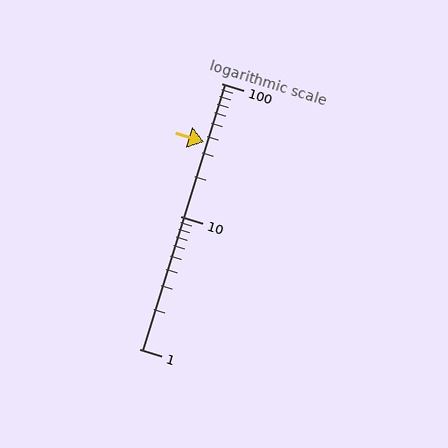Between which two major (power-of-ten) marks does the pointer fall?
The pointer is between 10 and 100.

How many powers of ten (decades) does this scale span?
The scale spans 2 decades, from 1 to 100.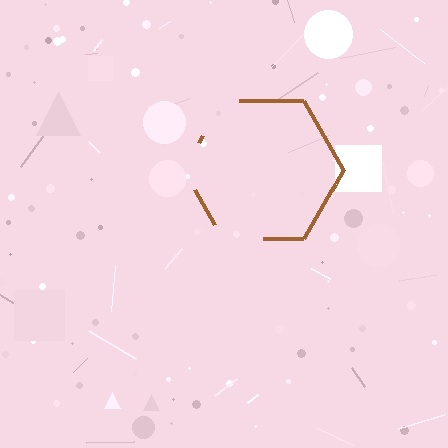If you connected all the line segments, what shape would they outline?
They would outline a hexagon.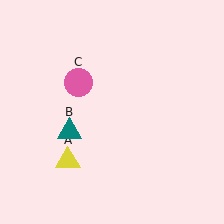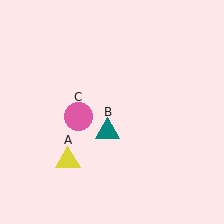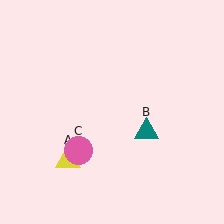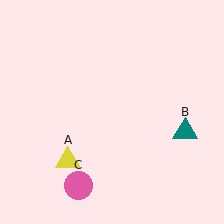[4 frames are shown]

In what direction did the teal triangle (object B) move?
The teal triangle (object B) moved right.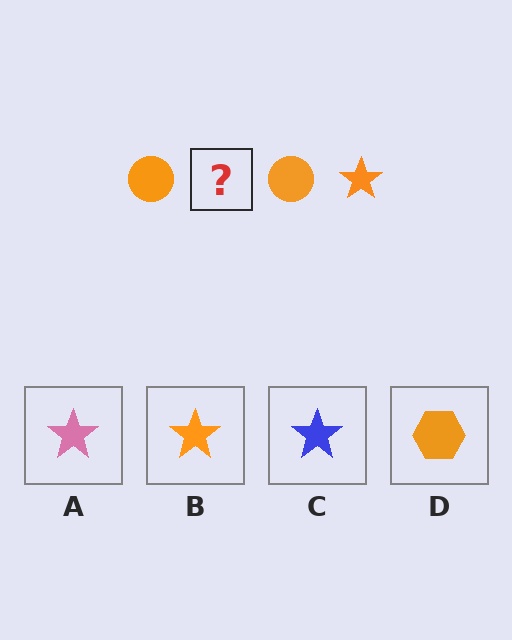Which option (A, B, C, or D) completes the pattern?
B.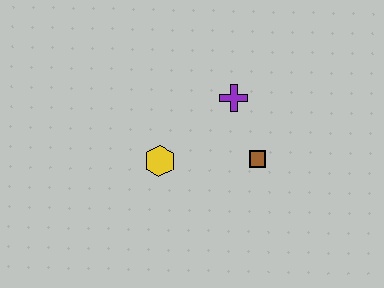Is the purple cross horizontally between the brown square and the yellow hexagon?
Yes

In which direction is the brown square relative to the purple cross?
The brown square is below the purple cross.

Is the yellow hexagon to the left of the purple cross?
Yes